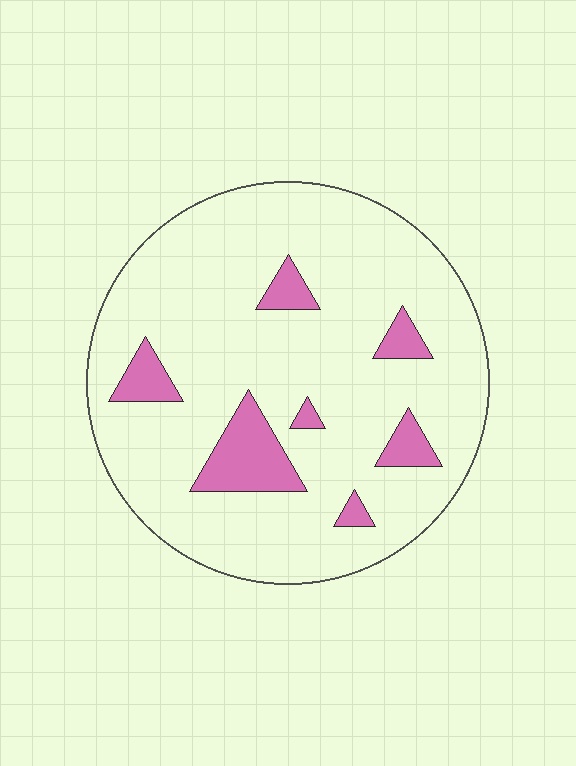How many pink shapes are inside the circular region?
7.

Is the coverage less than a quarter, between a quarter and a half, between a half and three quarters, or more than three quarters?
Less than a quarter.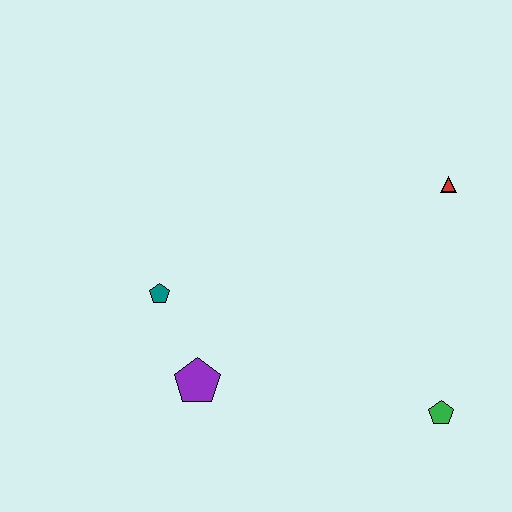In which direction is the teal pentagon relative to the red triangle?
The teal pentagon is to the left of the red triangle.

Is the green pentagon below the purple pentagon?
Yes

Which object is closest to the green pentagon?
The red triangle is closest to the green pentagon.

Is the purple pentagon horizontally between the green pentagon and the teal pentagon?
Yes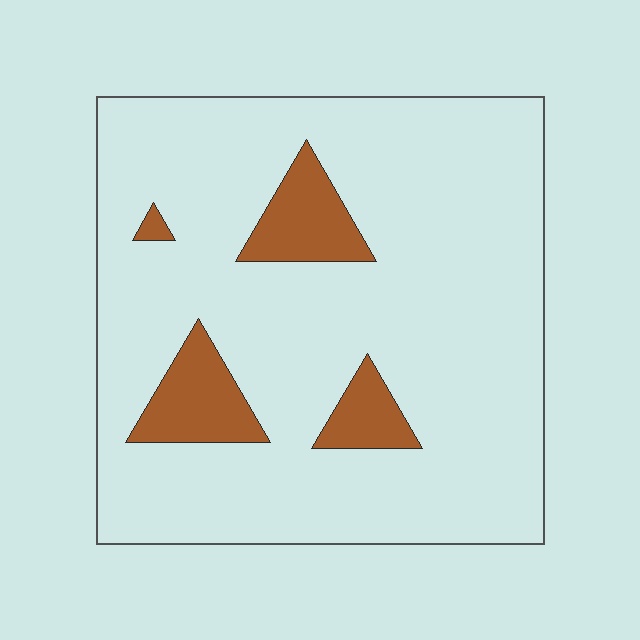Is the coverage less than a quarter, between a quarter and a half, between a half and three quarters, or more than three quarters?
Less than a quarter.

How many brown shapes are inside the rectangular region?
4.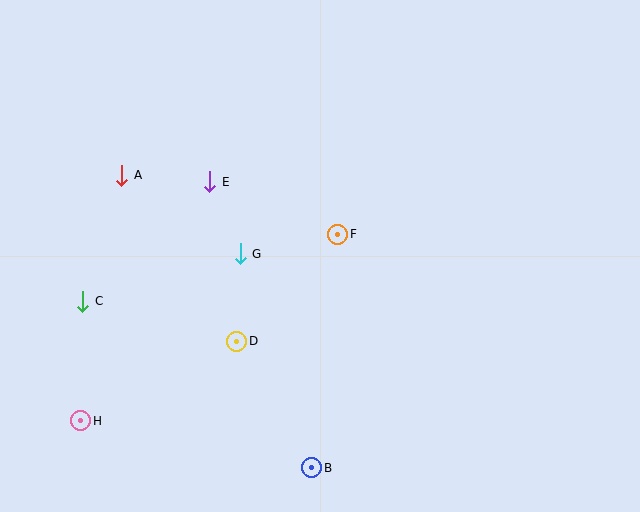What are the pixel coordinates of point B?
Point B is at (312, 468).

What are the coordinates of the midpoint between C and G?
The midpoint between C and G is at (161, 277).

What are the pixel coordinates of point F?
Point F is at (338, 234).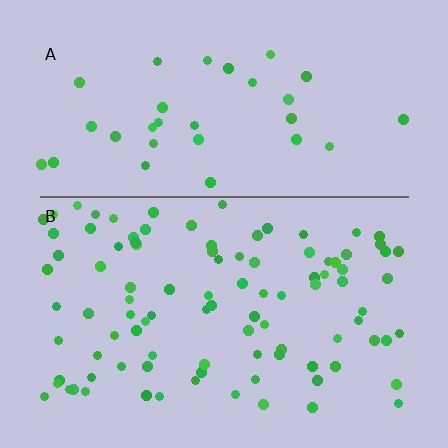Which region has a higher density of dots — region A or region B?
B (the bottom).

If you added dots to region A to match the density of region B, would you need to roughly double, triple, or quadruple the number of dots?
Approximately triple.